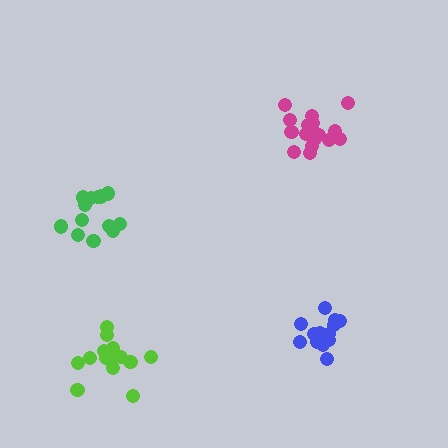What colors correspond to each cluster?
The clusters are colored: blue, green, lime, magenta.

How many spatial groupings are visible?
There are 4 spatial groupings.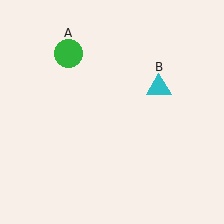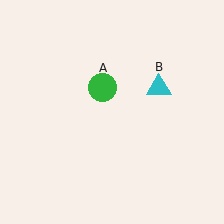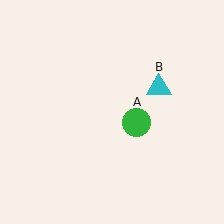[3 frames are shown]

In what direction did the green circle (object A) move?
The green circle (object A) moved down and to the right.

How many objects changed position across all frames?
1 object changed position: green circle (object A).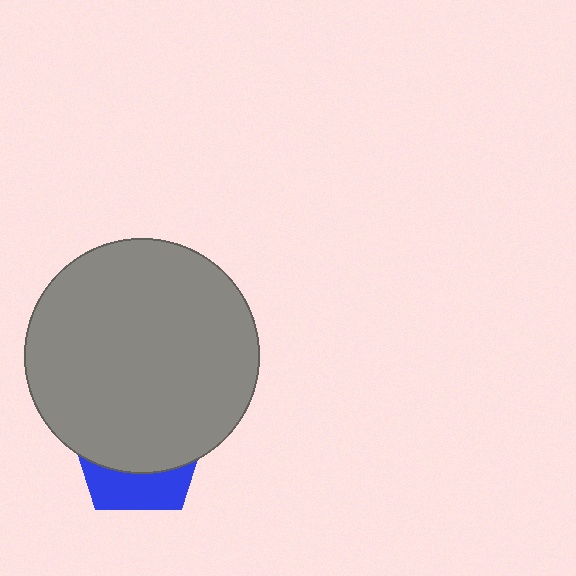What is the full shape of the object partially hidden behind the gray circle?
The partially hidden object is a blue pentagon.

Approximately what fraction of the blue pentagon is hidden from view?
Roughly 68% of the blue pentagon is hidden behind the gray circle.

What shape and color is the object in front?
The object in front is a gray circle.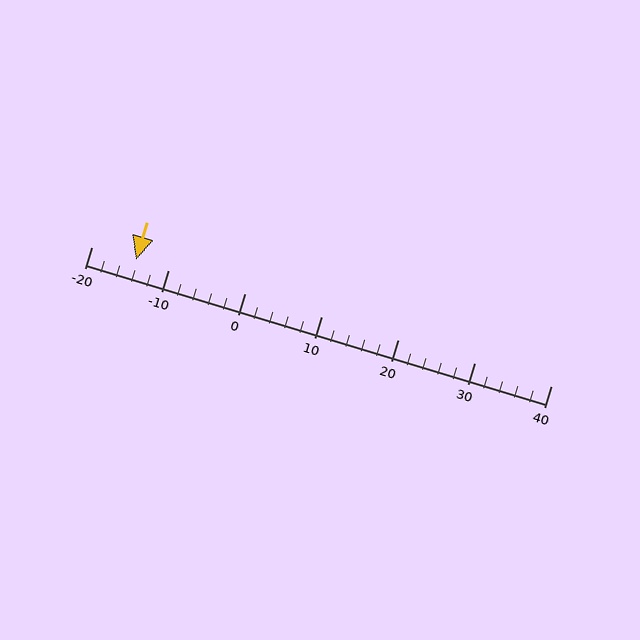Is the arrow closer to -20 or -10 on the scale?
The arrow is closer to -10.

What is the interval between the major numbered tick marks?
The major tick marks are spaced 10 units apart.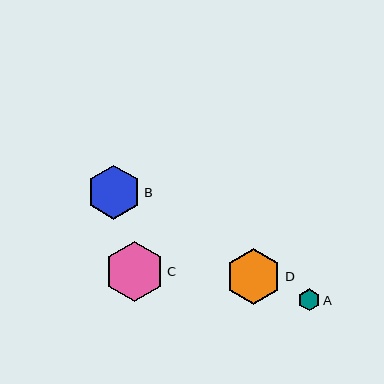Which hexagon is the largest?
Hexagon C is the largest with a size of approximately 60 pixels.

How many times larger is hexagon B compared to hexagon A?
Hexagon B is approximately 2.5 times the size of hexagon A.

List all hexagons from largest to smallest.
From largest to smallest: C, D, B, A.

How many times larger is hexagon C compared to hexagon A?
Hexagon C is approximately 2.7 times the size of hexagon A.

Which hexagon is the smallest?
Hexagon A is the smallest with a size of approximately 22 pixels.